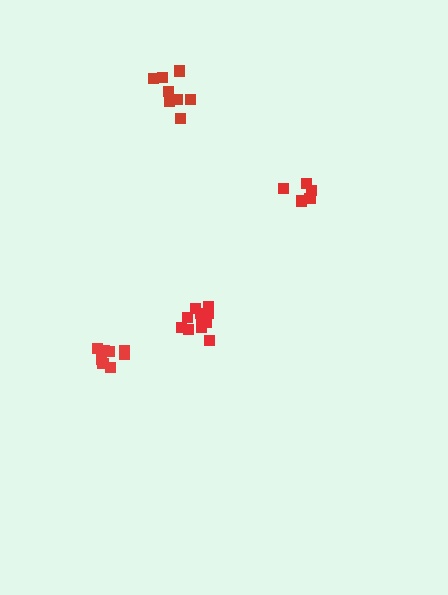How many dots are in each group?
Group 1: 6 dots, Group 2: 8 dots, Group 3: 9 dots, Group 4: 11 dots (34 total).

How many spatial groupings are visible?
There are 4 spatial groupings.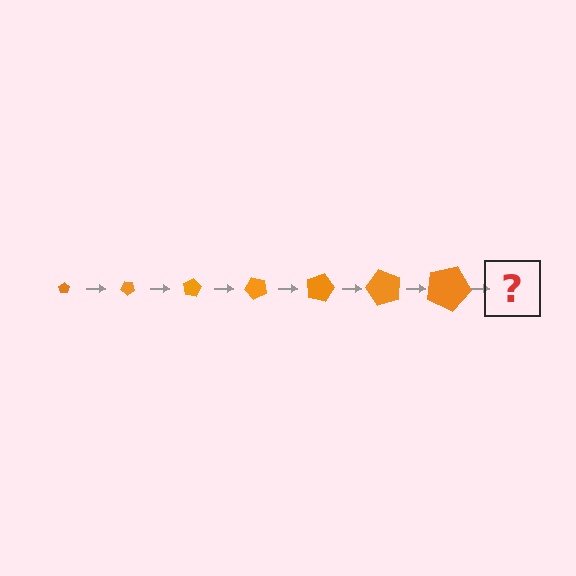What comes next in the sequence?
The next element should be a pentagon, larger than the previous one and rotated 280 degrees from the start.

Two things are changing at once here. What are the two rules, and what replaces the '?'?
The two rules are that the pentagon grows larger each step and it rotates 40 degrees each step. The '?' should be a pentagon, larger than the previous one and rotated 280 degrees from the start.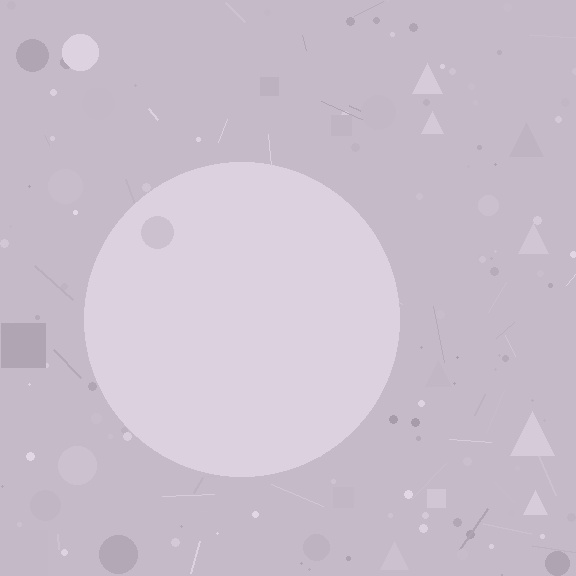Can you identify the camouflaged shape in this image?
The camouflaged shape is a circle.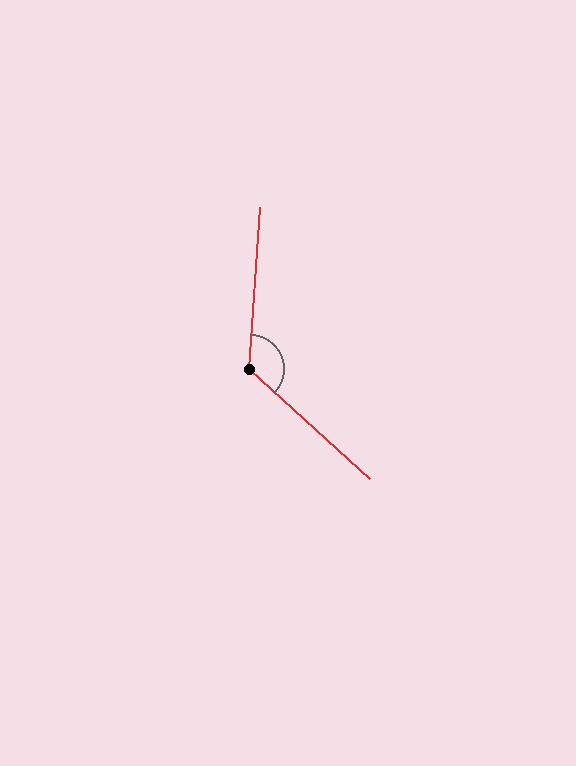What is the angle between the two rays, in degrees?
Approximately 129 degrees.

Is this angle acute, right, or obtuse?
It is obtuse.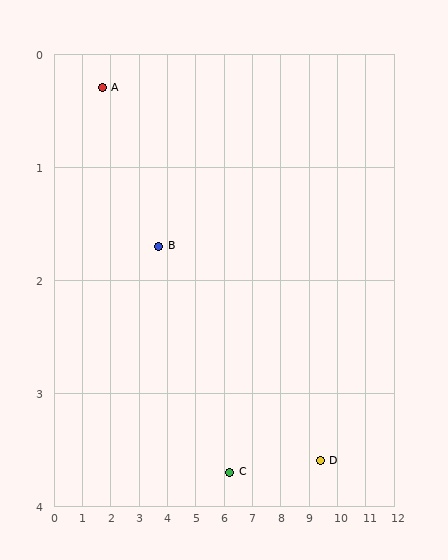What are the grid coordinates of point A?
Point A is at approximately (1.7, 0.3).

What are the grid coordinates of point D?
Point D is at approximately (9.4, 3.6).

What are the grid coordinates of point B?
Point B is at approximately (3.7, 1.7).